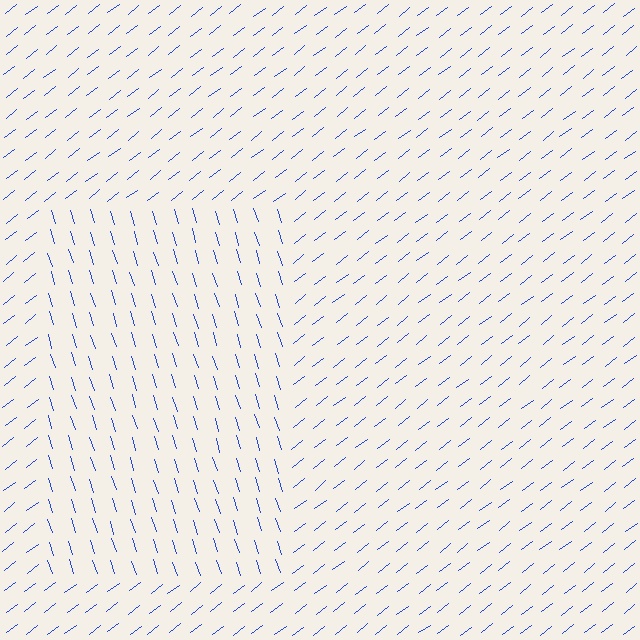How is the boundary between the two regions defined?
The boundary is defined purely by a change in line orientation (approximately 70 degrees difference). All lines are the same color and thickness.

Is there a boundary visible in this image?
Yes, there is a texture boundary formed by a change in line orientation.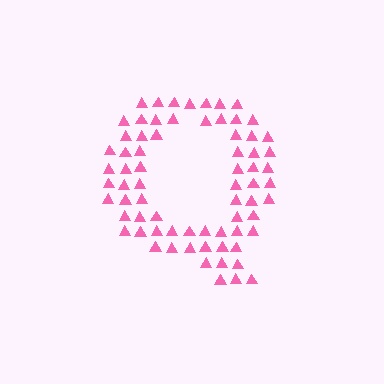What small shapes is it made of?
It is made of small triangles.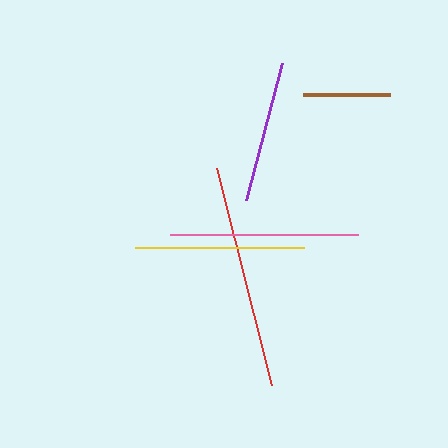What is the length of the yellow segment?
The yellow segment is approximately 169 pixels long.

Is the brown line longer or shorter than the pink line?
The pink line is longer than the brown line.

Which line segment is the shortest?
The brown line is the shortest at approximately 87 pixels.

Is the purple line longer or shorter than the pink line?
The pink line is longer than the purple line.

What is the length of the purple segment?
The purple segment is approximately 141 pixels long.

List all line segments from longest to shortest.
From longest to shortest: red, pink, yellow, purple, brown.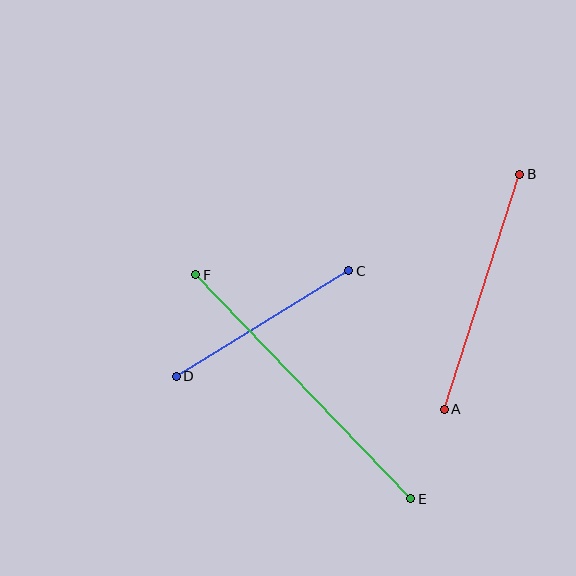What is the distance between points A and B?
The distance is approximately 247 pixels.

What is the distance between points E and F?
The distance is approximately 310 pixels.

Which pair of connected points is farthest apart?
Points E and F are farthest apart.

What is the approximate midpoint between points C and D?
The midpoint is at approximately (263, 323) pixels.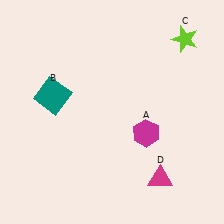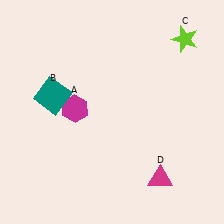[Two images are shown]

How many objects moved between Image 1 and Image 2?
1 object moved between the two images.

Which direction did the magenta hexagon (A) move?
The magenta hexagon (A) moved left.